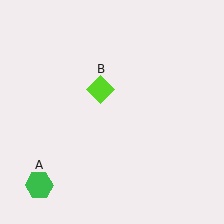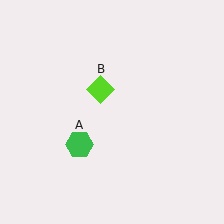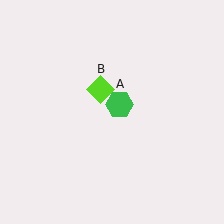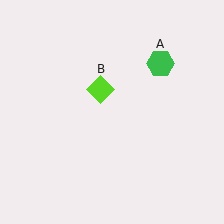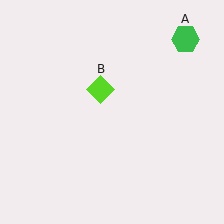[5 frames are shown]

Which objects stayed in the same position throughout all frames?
Lime diamond (object B) remained stationary.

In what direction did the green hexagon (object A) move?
The green hexagon (object A) moved up and to the right.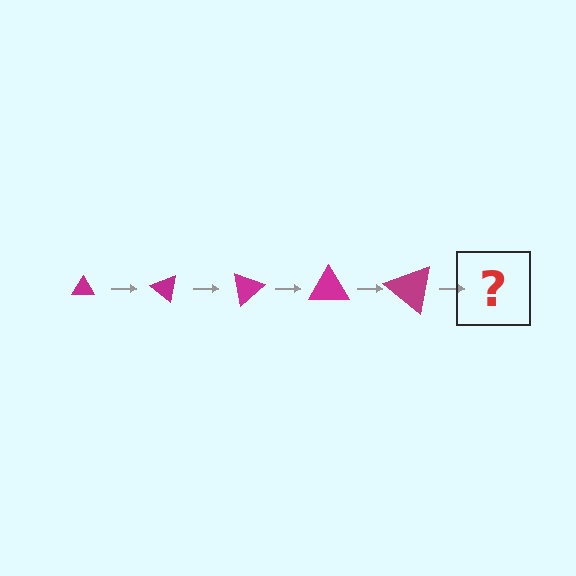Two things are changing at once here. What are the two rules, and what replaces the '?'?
The two rules are that the triangle grows larger each step and it rotates 40 degrees each step. The '?' should be a triangle, larger than the previous one and rotated 200 degrees from the start.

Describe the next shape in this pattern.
It should be a triangle, larger than the previous one and rotated 200 degrees from the start.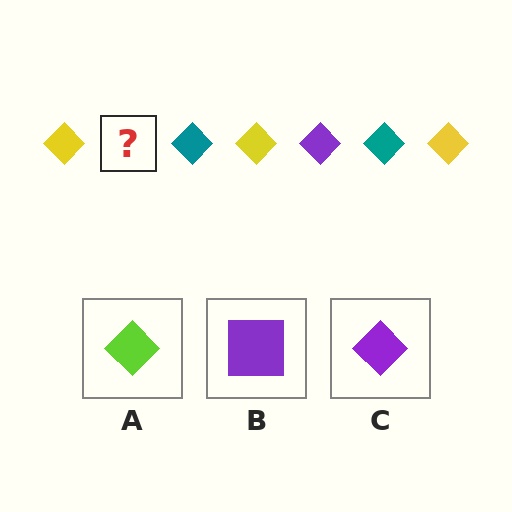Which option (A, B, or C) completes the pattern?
C.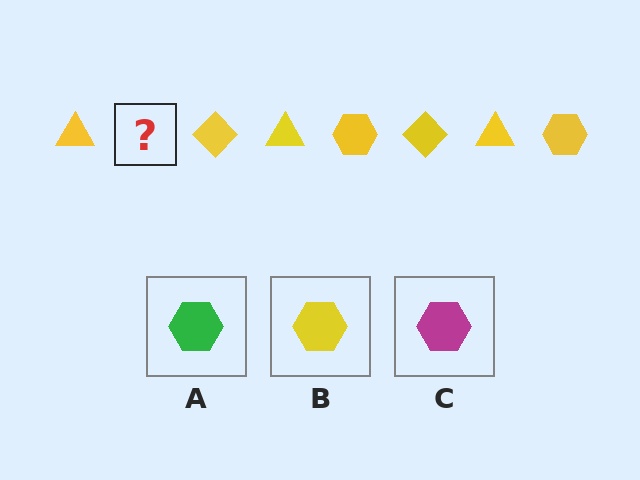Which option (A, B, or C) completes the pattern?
B.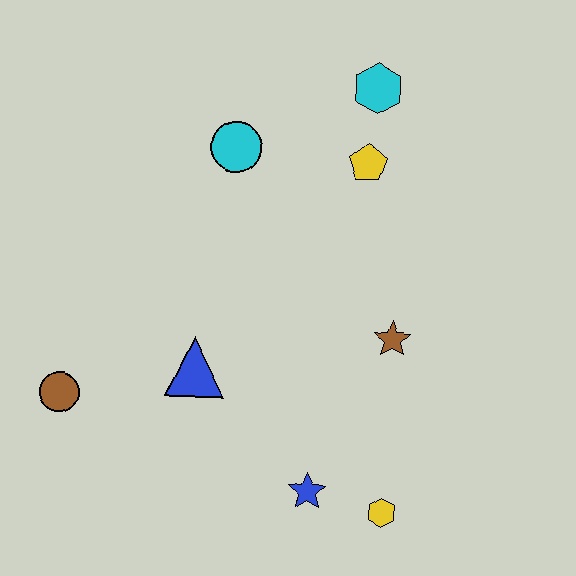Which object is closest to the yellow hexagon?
The blue star is closest to the yellow hexagon.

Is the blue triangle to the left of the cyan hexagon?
Yes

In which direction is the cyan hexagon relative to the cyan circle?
The cyan hexagon is to the right of the cyan circle.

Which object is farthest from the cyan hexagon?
The brown circle is farthest from the cyan hexagon.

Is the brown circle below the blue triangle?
Yes